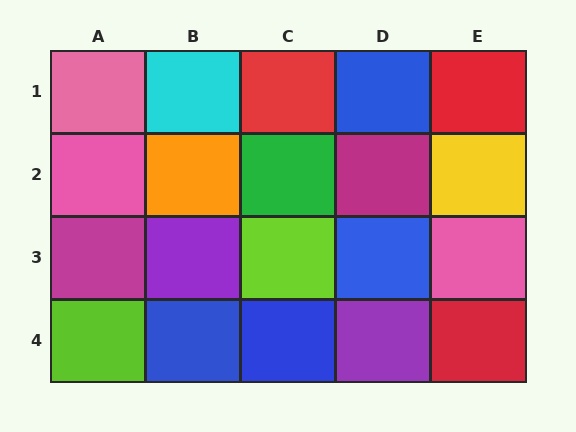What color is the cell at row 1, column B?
Cyan.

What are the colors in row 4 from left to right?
Lime, blue, blue, purple, red.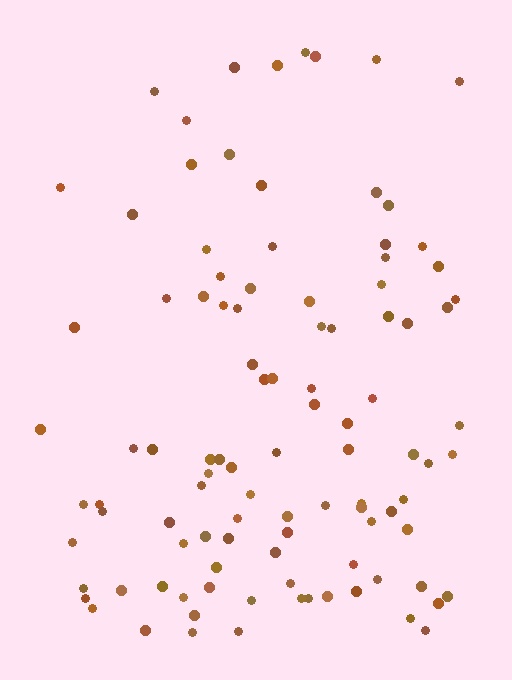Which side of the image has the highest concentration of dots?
The bottom.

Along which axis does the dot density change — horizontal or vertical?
Vertical.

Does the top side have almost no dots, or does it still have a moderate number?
Still a moderate number, just noticeably fewer than the bottom.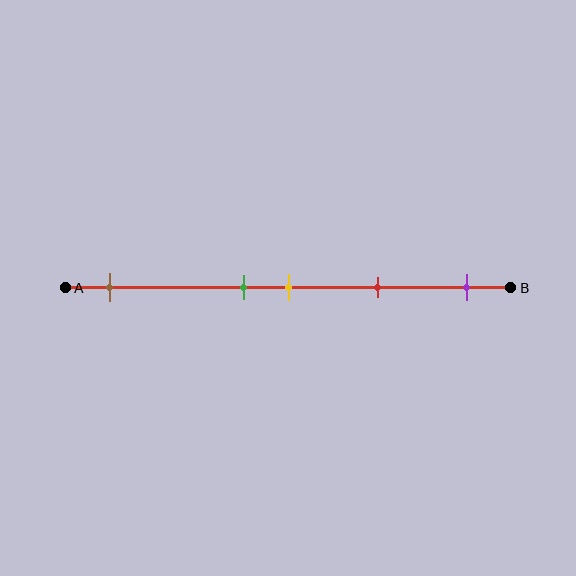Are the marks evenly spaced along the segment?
No, the marks are not evenly spaced.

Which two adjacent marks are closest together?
The green and yellow marks are the closest adjacent pair.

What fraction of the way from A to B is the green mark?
The green mark is approximately 40% (0.4) of the way from A to B.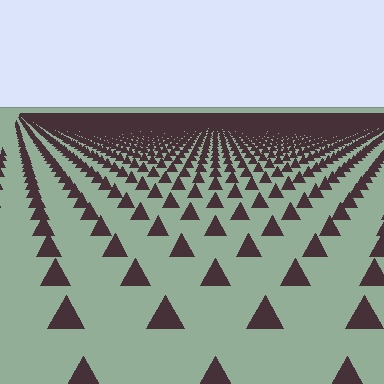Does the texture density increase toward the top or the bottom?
Density increases toward the top.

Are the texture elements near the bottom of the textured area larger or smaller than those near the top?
Larger. Near the bottom, elements are closer to the viewer and appear at a bigger on-screen size.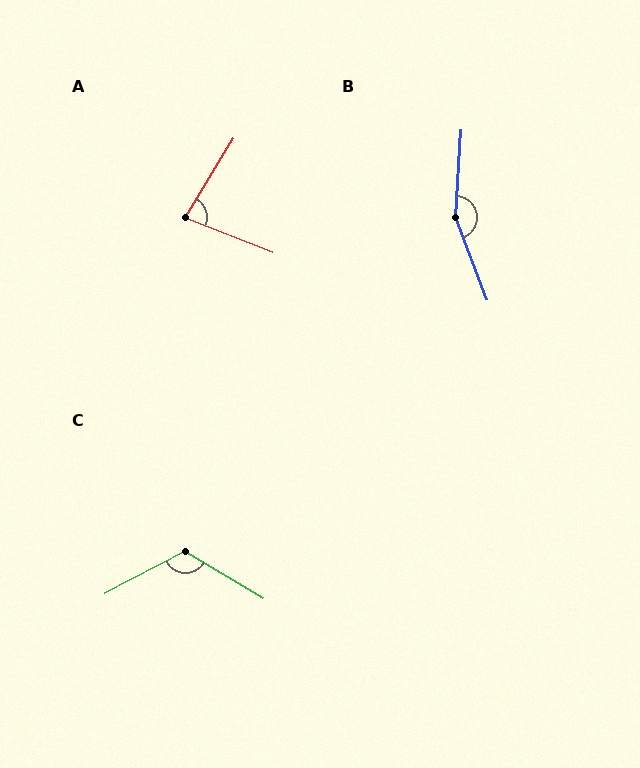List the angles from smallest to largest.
A (80°), C (121°), B (156°).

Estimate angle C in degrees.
Approximately 121 degrees.